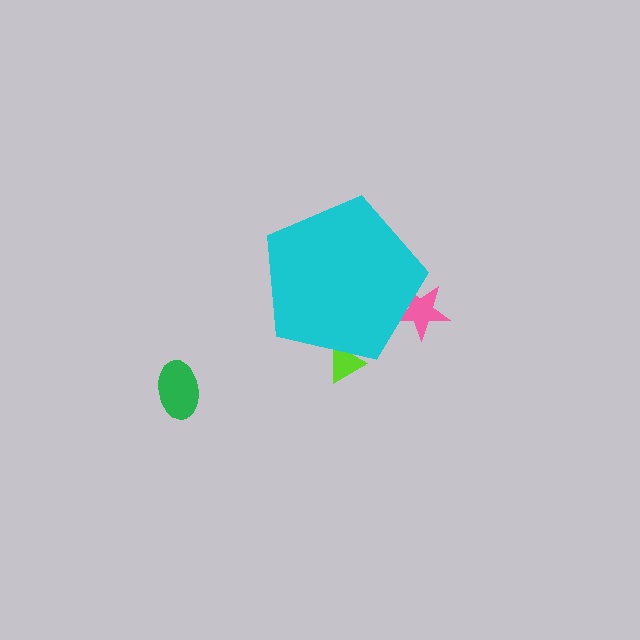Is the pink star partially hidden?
Yes, the pink star is partially hidden behind the cyan pentagon.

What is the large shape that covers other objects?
A cyan pentagon.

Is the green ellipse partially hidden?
No, the green ellipse is fully visible.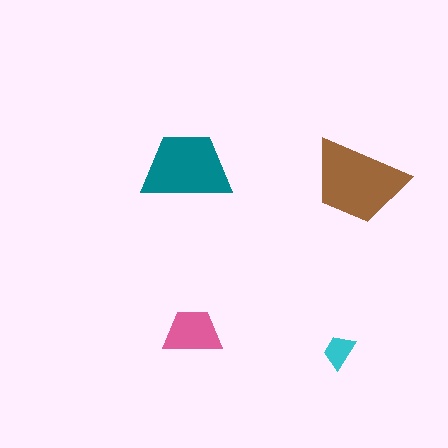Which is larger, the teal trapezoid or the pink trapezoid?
The teal one.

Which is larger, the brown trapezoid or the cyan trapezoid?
The brown one.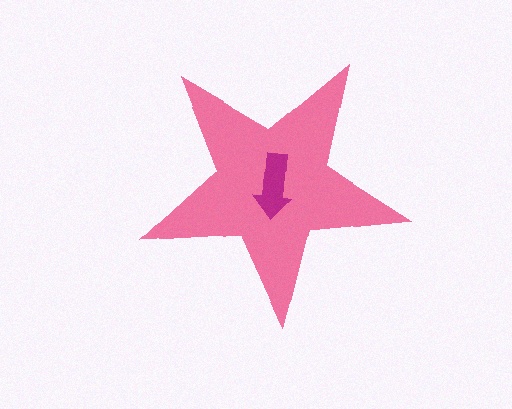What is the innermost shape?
The magenta arrow.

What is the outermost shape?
The pink star.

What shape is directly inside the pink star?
The magenta arrow.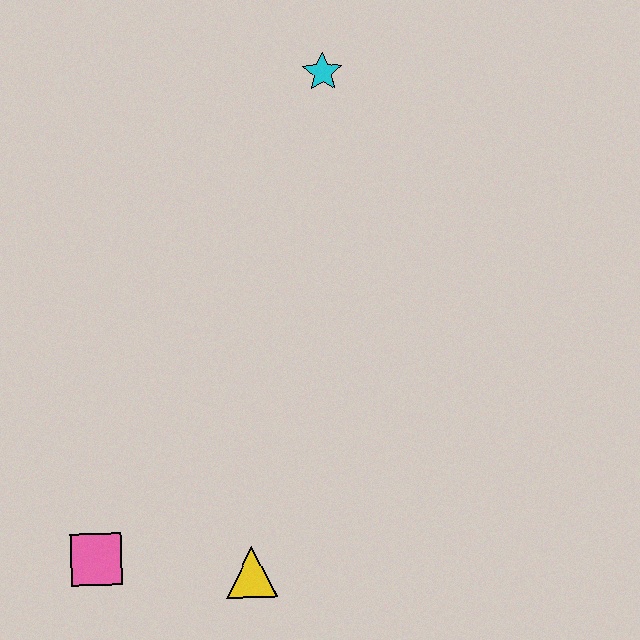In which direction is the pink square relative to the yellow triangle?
The pink square is to the left of the yellow triangle.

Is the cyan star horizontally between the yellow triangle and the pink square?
No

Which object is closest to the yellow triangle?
The pink square is closest to the yellow triangle.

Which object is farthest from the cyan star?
The pink square is farthest from the cyan star.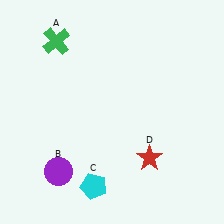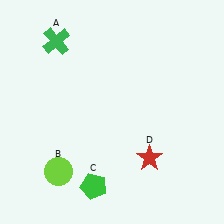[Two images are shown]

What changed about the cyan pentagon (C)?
In Image 1, C is cyan. In Image 2, it changed to green.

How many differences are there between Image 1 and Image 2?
There are 2 differences between the two images.